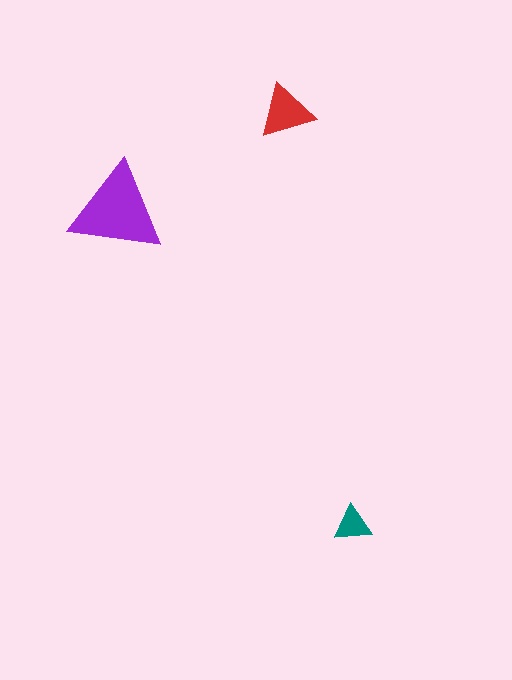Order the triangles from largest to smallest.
the purple one, the red one, the teal one.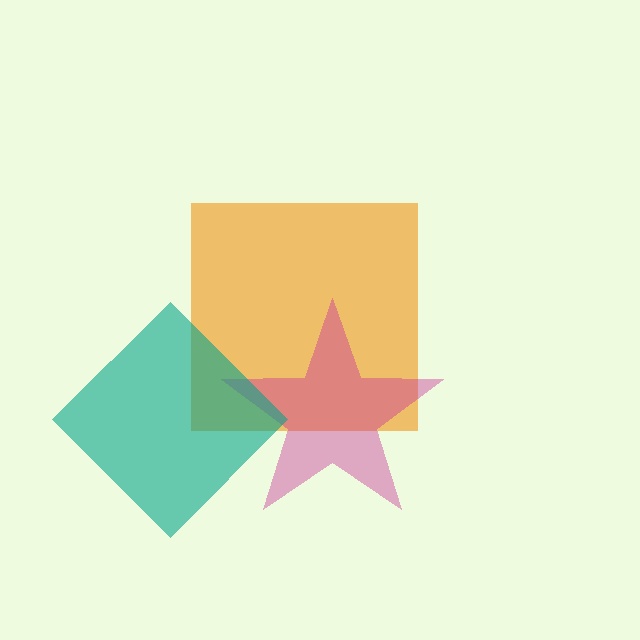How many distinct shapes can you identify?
There are 3 distinct shapes: an orange square, a magenta star, a teal diamond.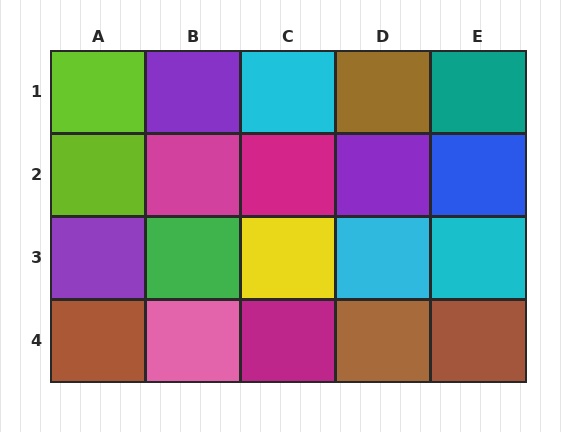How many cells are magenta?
3 cells are magenta.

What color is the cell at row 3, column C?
Yellow.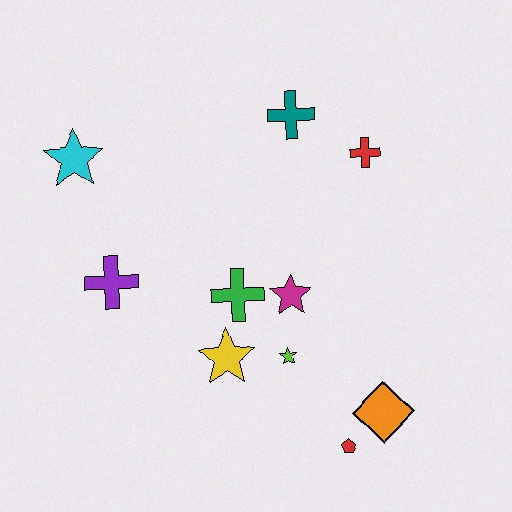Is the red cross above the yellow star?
Yes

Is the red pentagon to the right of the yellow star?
Yes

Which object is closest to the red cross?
The teal cross is closest to the red cross.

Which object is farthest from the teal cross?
The red pentagon is farthest from the teal cross.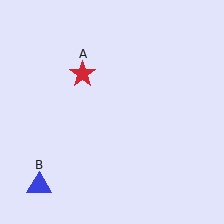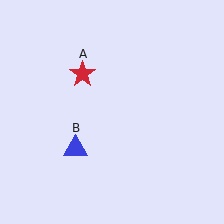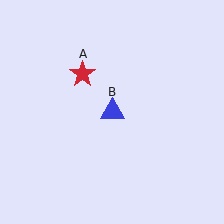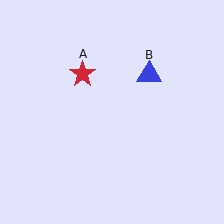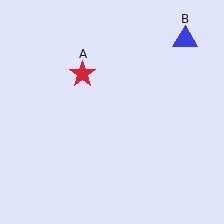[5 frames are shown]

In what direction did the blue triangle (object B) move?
The blue triangle (object B) moved up and to the right.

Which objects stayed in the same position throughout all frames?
Red star (object A) remained stationary.